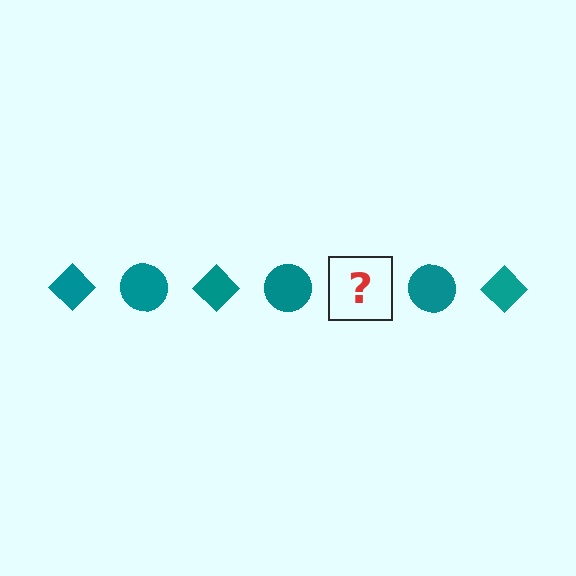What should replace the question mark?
The question mark should be replaced with a teal diamond.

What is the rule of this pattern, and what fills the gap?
The rule is that the pattern cycles through diamond, circle shapes in teal. The gap should be filled with a teal diamond.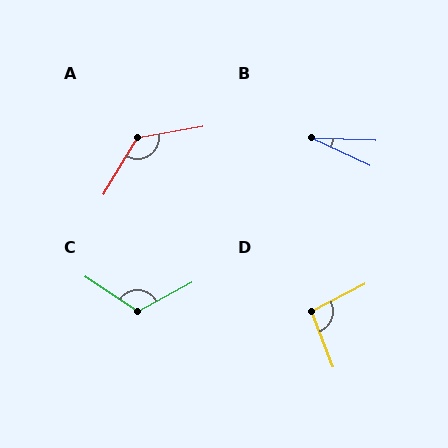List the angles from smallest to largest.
B (23°), D (96°), C (117°), A (131°).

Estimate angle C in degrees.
Approximately 117 degrees.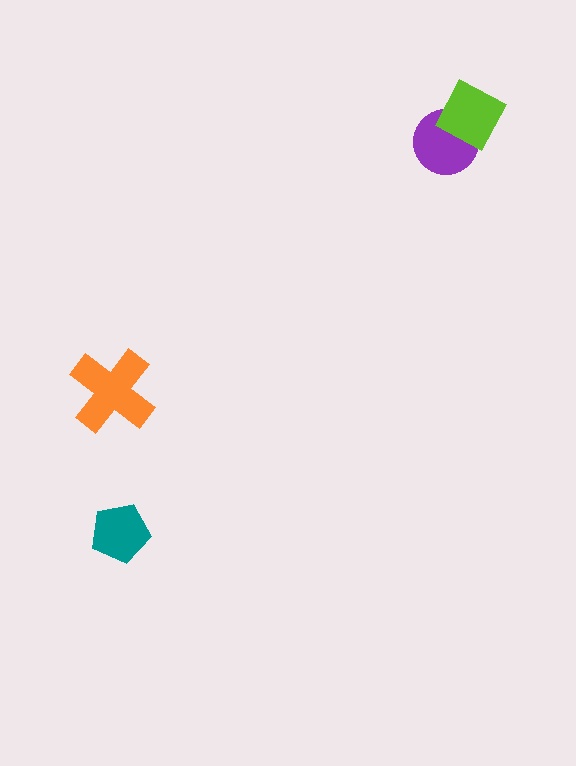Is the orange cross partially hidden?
No, no other shape covers it.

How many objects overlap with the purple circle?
1 object overlaps with the purple circle.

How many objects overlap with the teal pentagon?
0 objects overlap with the teal pentagon.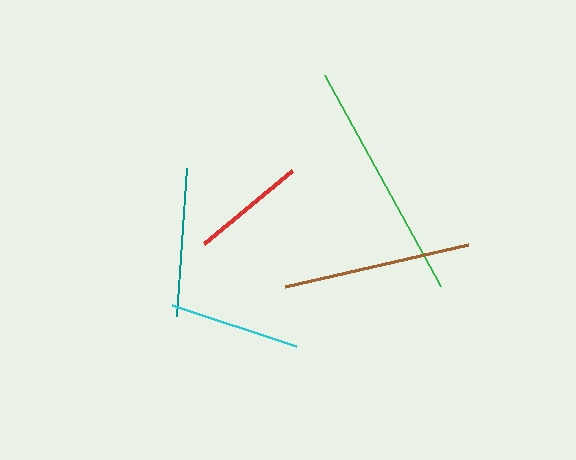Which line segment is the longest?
The green line is the longest at approximately 240 pixels.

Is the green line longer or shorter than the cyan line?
The green line is longer than the cyan line.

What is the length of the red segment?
The red segment is approximately 114 pixels long.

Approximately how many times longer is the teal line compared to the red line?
The teal line is approximately 1.3 times the length of the red line.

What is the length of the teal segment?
The teal segment is approximately 149 pixels long.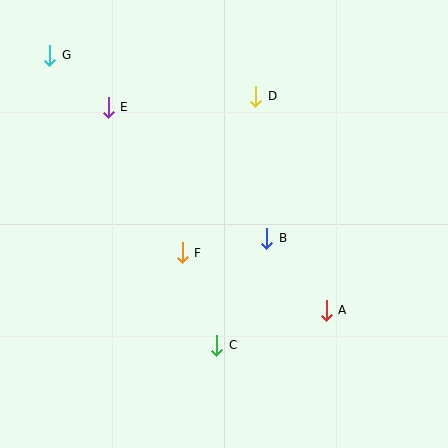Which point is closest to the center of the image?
Point B at (267, 238) is closest to the center.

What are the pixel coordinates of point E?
Point E is at (108, 107).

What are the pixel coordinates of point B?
Point B is at (267, 238).